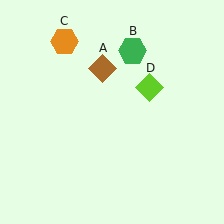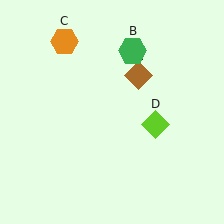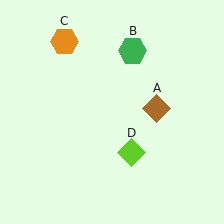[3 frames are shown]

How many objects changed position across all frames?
2 objects changed position: brown diamond (object A), lime diamond (object D).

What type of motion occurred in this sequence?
The brown diamond (object A), lime diamond (object D) rotated clockwise around the center of the scene.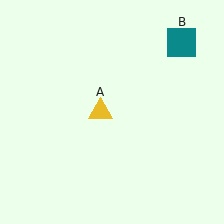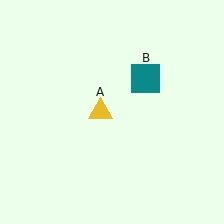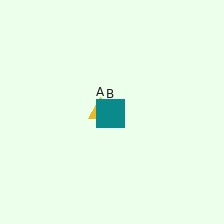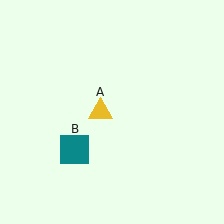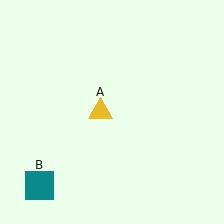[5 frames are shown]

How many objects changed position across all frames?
1 object changed position: teal square (object B).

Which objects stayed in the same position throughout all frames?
Yellow triangle (object A) remained stationary.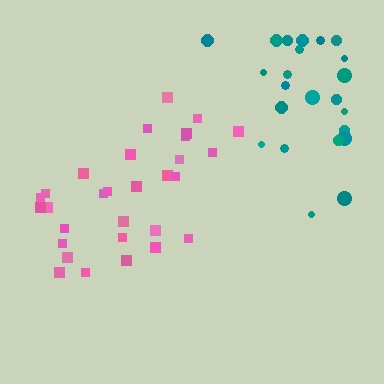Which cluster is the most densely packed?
Pink.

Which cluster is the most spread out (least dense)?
Teal.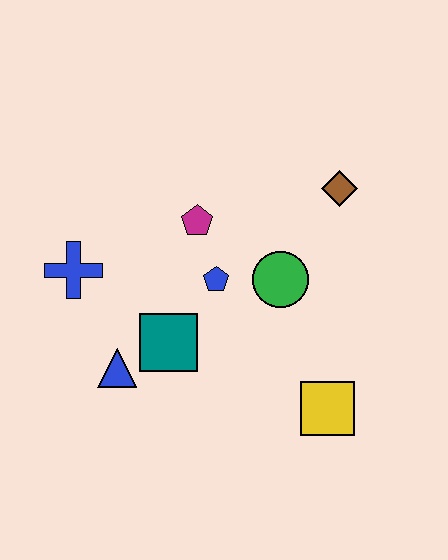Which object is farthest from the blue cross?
The yellow square is farthest from the blue cross.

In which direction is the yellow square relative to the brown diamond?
The yellow square is below the brown diamond.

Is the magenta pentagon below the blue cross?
No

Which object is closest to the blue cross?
The blue triangle is closest to the blue cross.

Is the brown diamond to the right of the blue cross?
Yes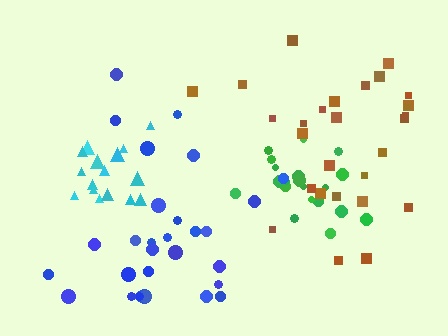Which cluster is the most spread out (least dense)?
Blue.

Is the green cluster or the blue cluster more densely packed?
Green.